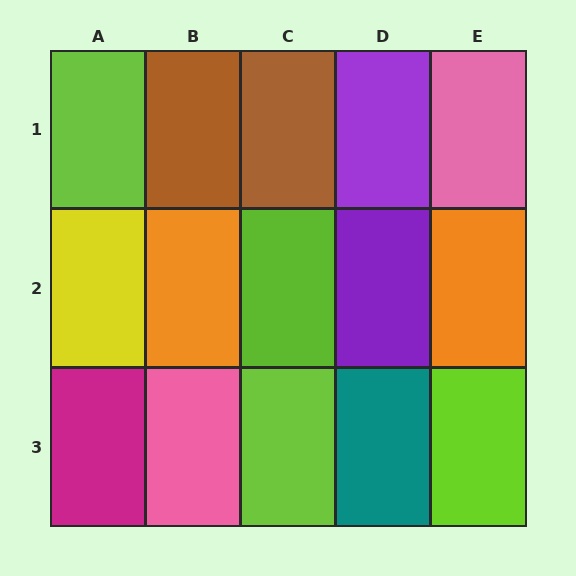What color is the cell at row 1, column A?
Lime.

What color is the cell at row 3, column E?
Lime.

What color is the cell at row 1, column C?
Brown.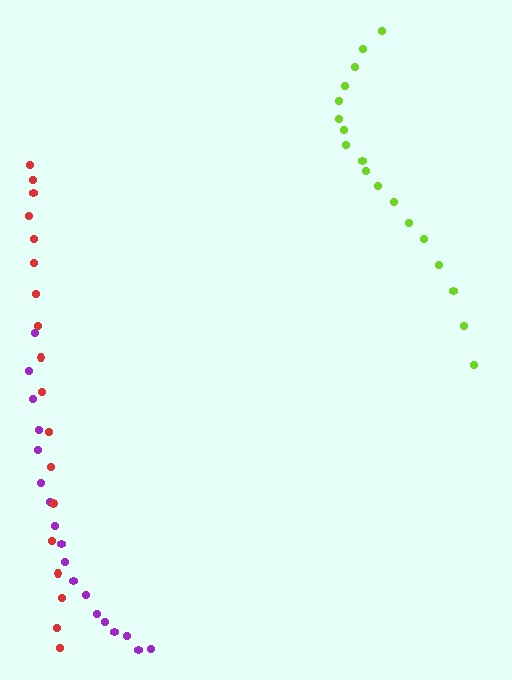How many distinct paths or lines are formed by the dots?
There are 3 distinct paths.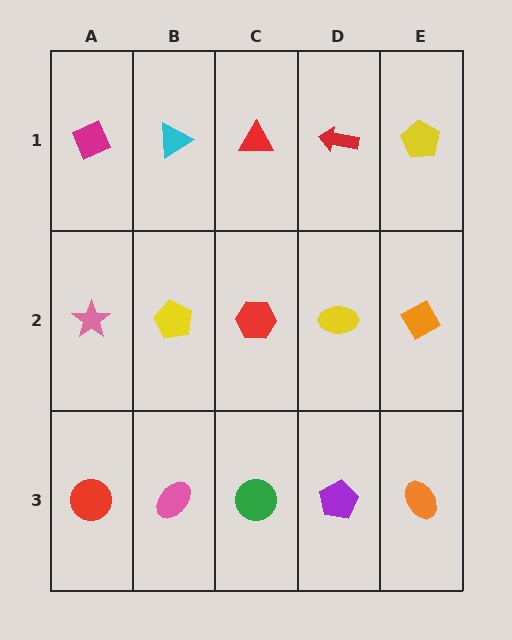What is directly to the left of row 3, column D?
A green circle.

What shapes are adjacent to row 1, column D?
A yellow ellipse (row 2, column D), a red triangle (row 1, column C), a yellow pentagon (row 1, column E).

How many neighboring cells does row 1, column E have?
2.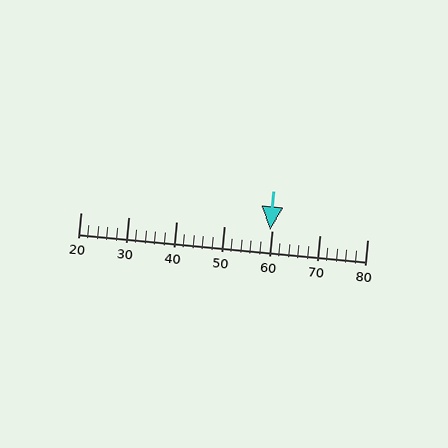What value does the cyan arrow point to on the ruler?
The cyan arrow points to approximately 60.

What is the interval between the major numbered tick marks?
The major tick marks are spaced 10 units apart.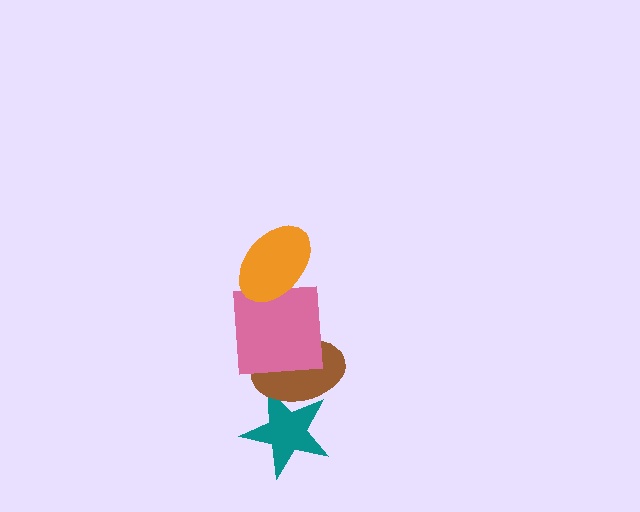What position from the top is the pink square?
The pink square is 2nd from the top.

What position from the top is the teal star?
The teal star is 4th from the top.